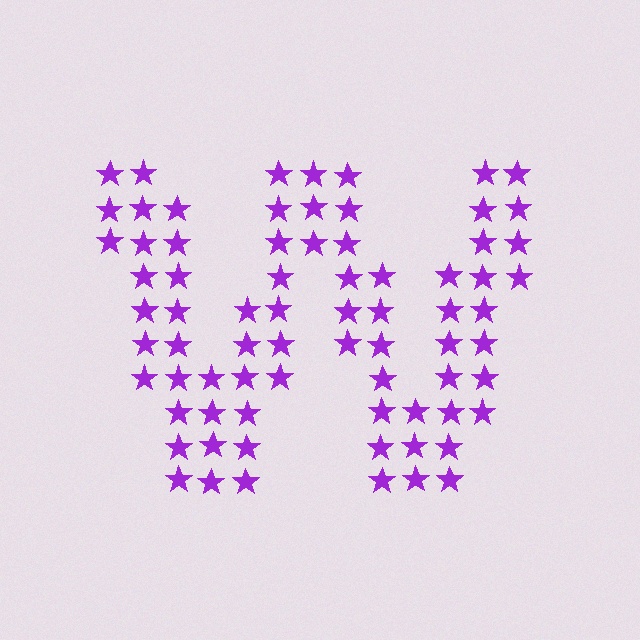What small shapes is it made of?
It is made of small stars.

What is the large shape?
The large shape is the letter W.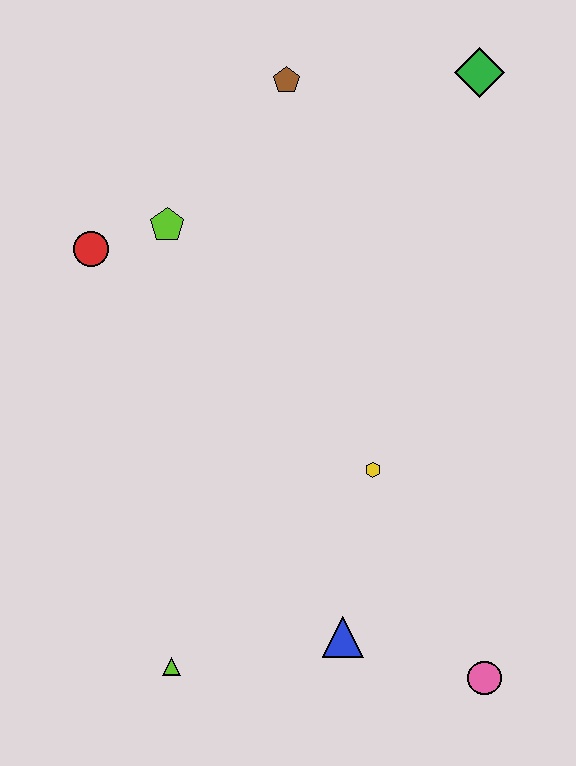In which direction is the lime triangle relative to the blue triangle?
The lime triangle is to the left of the blue triangle.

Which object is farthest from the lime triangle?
The green diamond is farthest from the lime triangle.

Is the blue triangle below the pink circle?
No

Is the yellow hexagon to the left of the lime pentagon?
No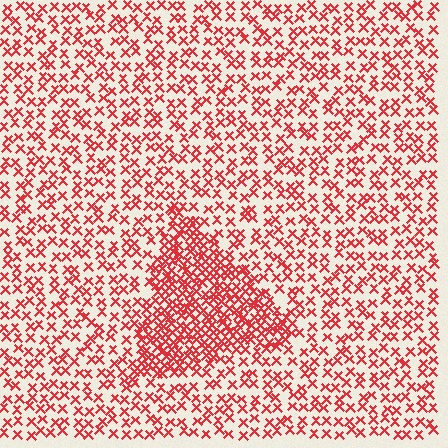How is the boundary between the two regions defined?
The boundary is defined by a change in element density (approximately 2.2x ratio). All elements are the same color, size, and shape.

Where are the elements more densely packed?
The elements are more densely packed inside the triangle boundary.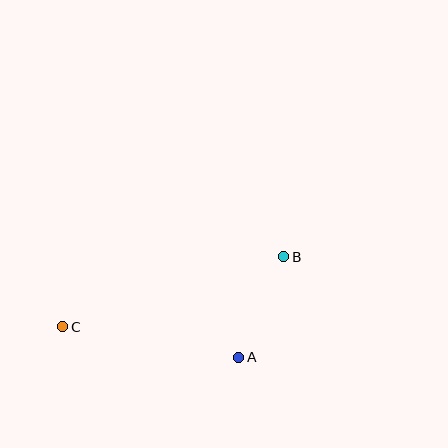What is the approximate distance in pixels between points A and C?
The distance between A and C is approximately 179 pixels.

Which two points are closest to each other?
Points A and B are closest to each other.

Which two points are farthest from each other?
Points B and C are farthest from each other.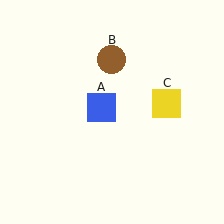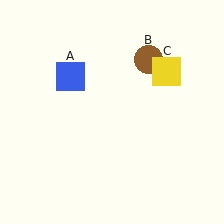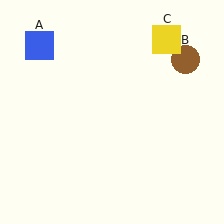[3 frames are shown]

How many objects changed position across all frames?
3 objects changed position: blue square (object A), brown circle (object B), yellow square (object C).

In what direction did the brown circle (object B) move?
The brown circle (object B) moved right.